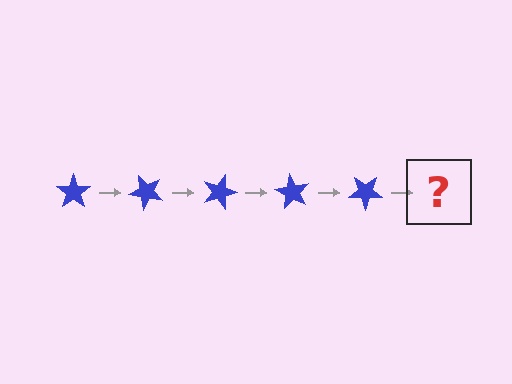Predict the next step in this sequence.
The next step is a blue star rotated 225 degrees.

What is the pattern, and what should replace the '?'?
The pattern is that the star rotates 45 degrees each step. The '?' should be a blue star rotated 225 degrees.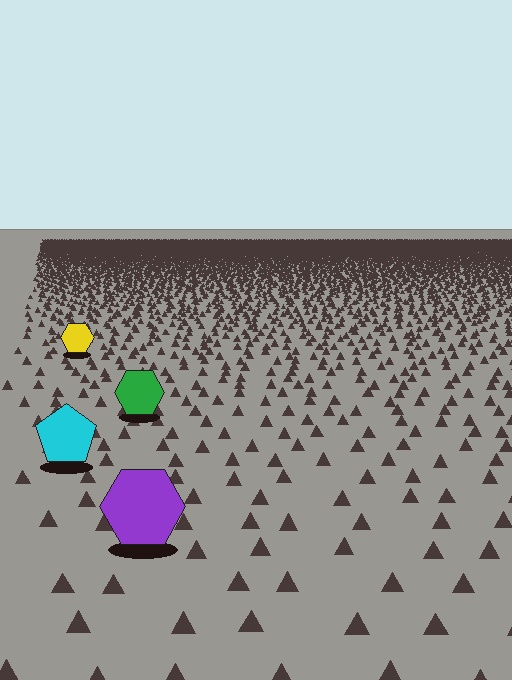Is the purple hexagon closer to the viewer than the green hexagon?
Yes. The purple hexagon is closer — you can tell from the texture gradient: the ground texture is coarser near it.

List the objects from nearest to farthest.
From nearest to farthest: the purple hexagon, the cyan pentagon, the green hexagon, the yellow hexagon.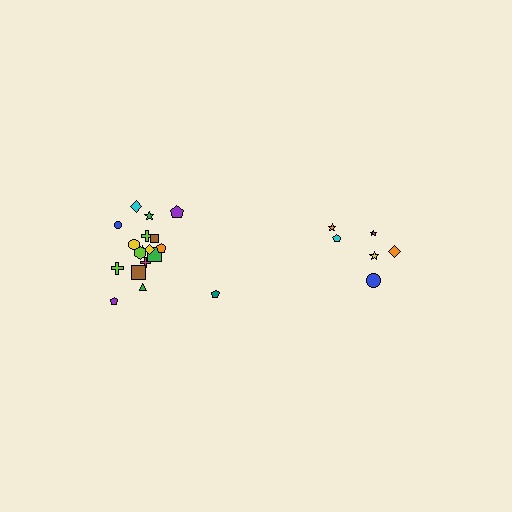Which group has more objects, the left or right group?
The left group.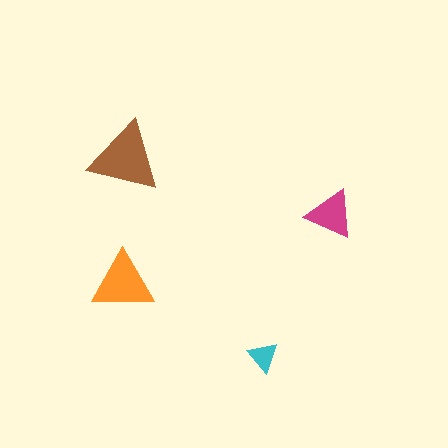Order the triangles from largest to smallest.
the brown one, the orange one, the magenta one, the cyan one.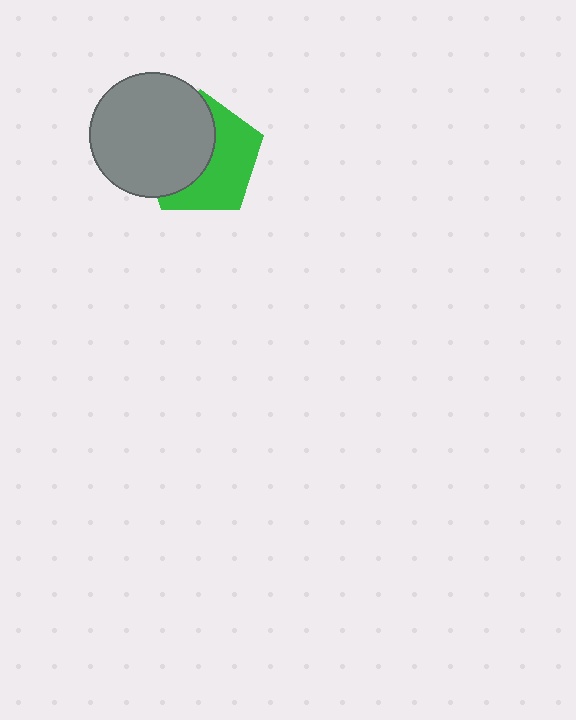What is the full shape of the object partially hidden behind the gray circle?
The partially hidden object is a green pentagon.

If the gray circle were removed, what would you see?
You would see the complete green pentagon.